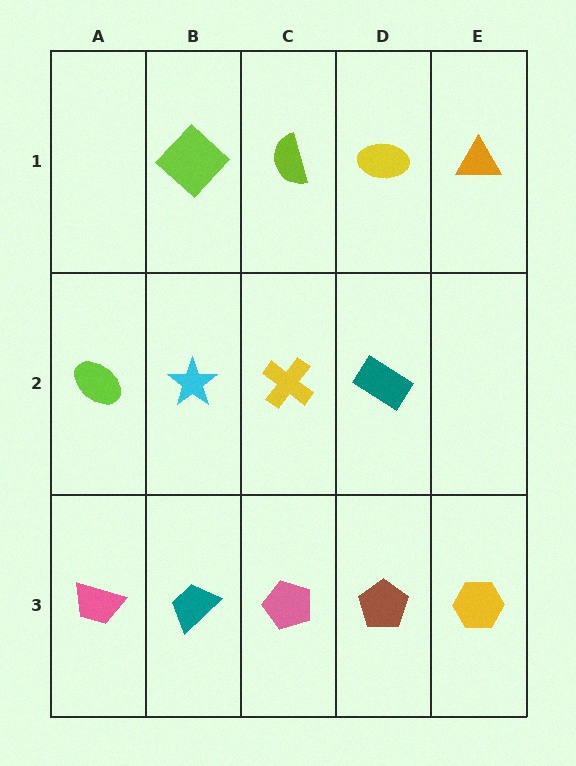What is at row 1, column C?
A lime semicircle.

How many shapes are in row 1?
4 shapes.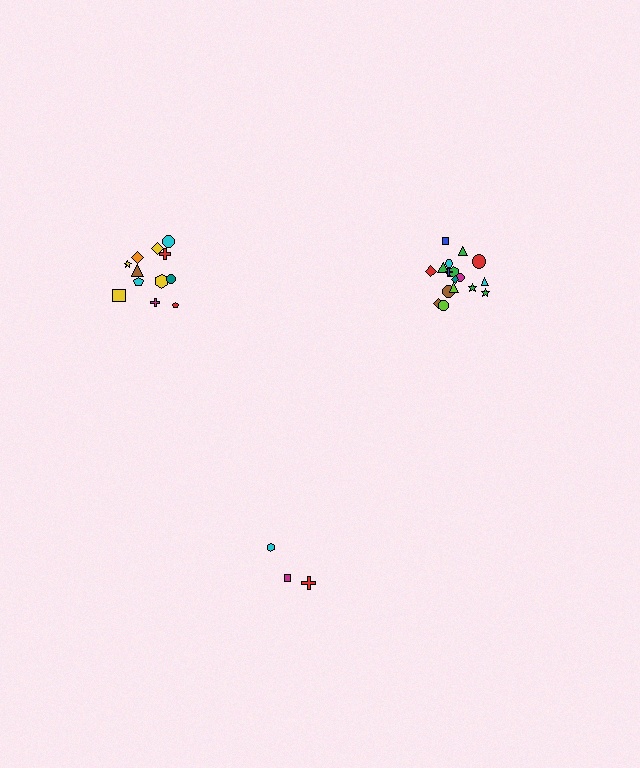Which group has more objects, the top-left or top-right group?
The top-right group.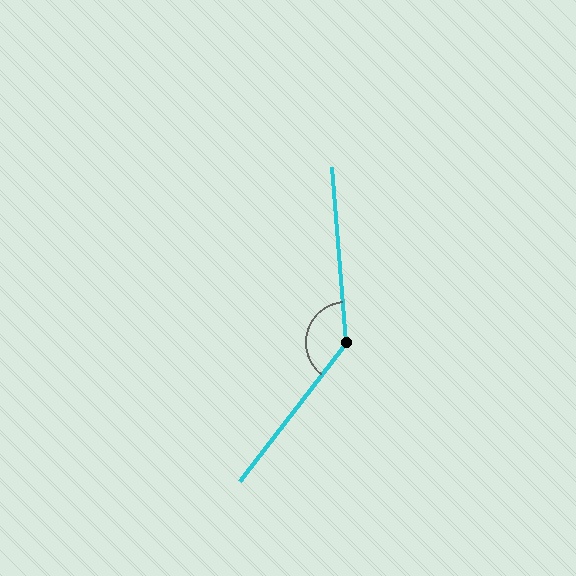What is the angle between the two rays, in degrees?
Approximately 138 degrees.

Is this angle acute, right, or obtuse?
It is obtuse.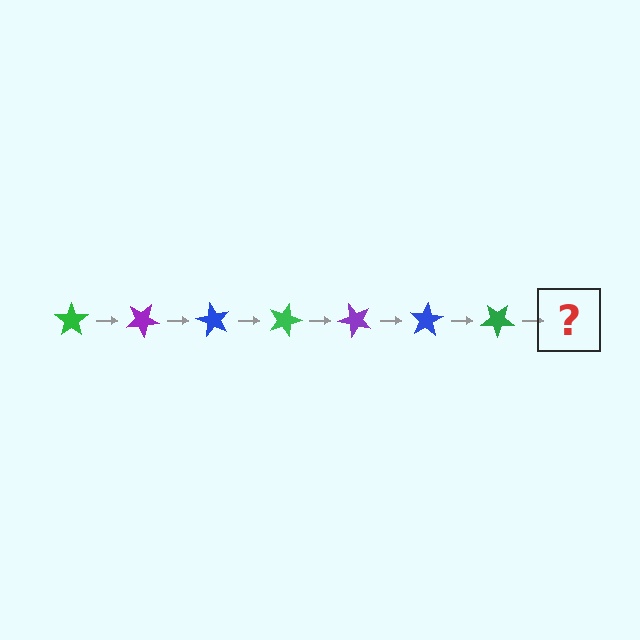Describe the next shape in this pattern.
It should be a purple star, rotated 210 degrees from the start.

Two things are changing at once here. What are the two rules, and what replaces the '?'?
The two rules are that it rotates 30 degrees each step and the color cycles through green, purple, and blue. The '?' should be a purple star, rotated 210 degrees from the start.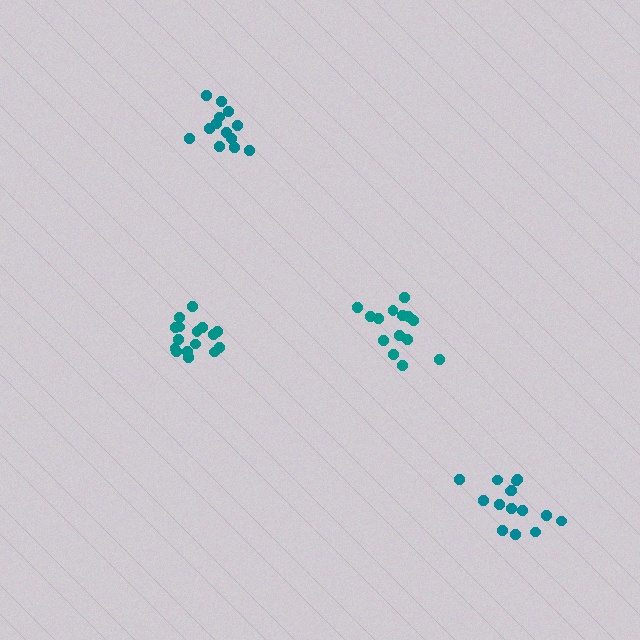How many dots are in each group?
Group 1: 13 dots, Group 2: 14 dots, Group 3: 16 dots, Group 4: 15 dots (58 total).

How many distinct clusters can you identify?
There are 4 distinct clusters.